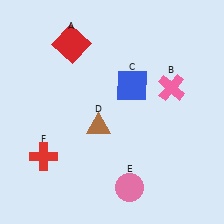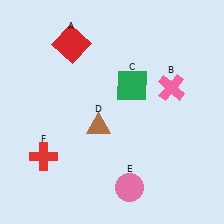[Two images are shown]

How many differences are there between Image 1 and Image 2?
There is 1 difference between the two images.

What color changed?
The square (C) changed from blue in Image 1 to green in Image 2.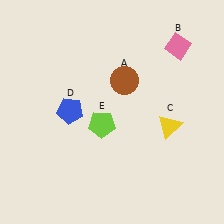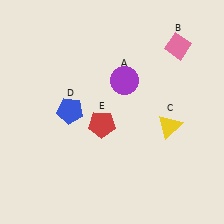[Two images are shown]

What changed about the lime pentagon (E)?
In Image 1, E is lime. In Image 2, it changed to red.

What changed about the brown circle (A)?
In Image 1, A is brown. In Image 2, it changed to purple.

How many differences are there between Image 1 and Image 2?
There are 2 differences between the two images.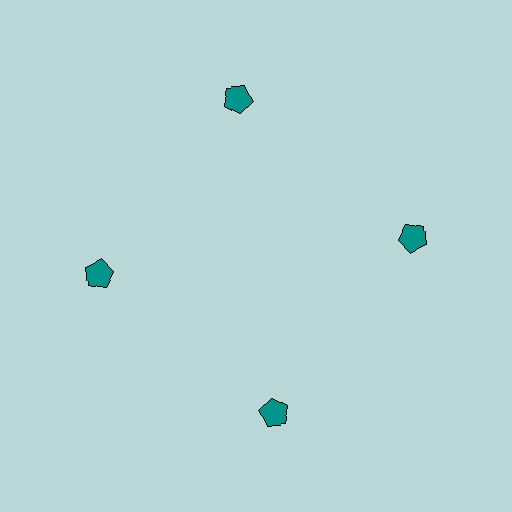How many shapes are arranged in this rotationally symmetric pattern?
There are 4 shapes, arranged in 4 groups of 1.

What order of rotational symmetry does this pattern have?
This pattern has 4-fold rotational symmetry.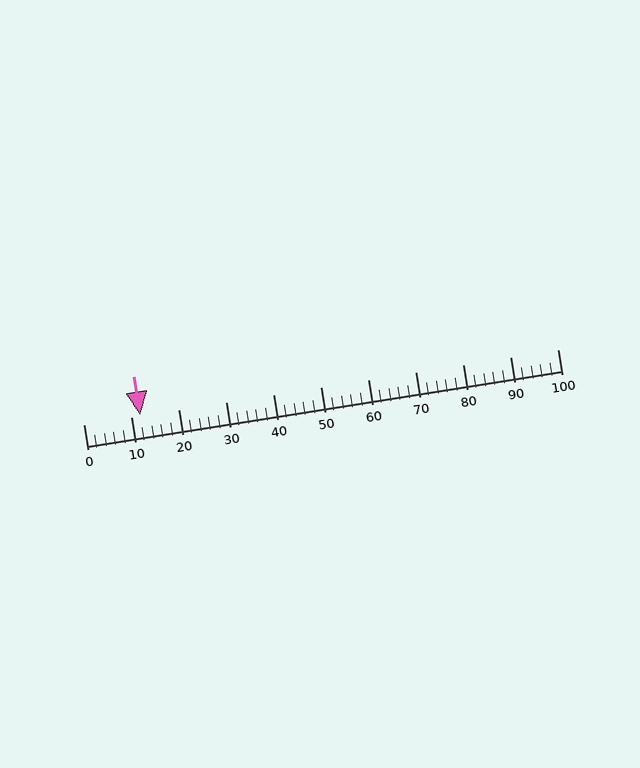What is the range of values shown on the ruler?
The ruler shows values from 0 to 100.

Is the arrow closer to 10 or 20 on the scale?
The arrow is closer to 10.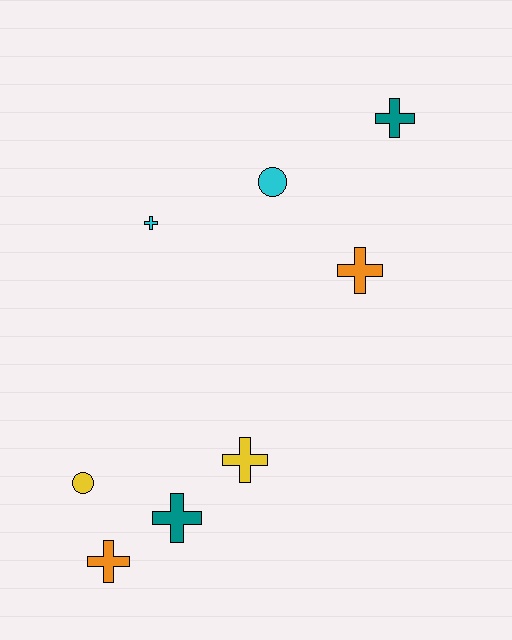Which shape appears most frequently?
Cross, with 6 objects.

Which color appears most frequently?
Teal, with 2 objects.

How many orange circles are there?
There are no orange circles.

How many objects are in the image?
There are 8 objects.